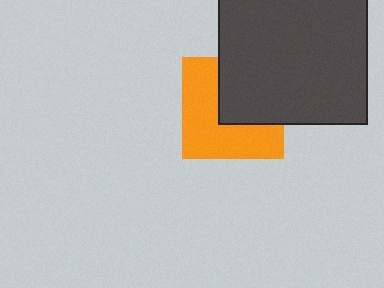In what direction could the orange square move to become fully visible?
The orange square could move toward the lower-left. That would shift it out from behind the dark gray rectangle entirely.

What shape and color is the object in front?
The object in front is a dark gray rectangle.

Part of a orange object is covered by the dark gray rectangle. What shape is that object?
It is a square.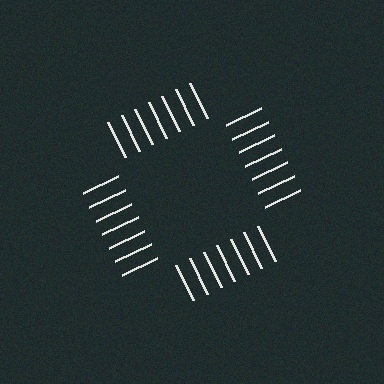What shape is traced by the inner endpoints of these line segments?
An illusory square — the line segments terminate on its edges but no continuous stroke is drawn.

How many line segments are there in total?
28 — 7 along each of the 4 edges.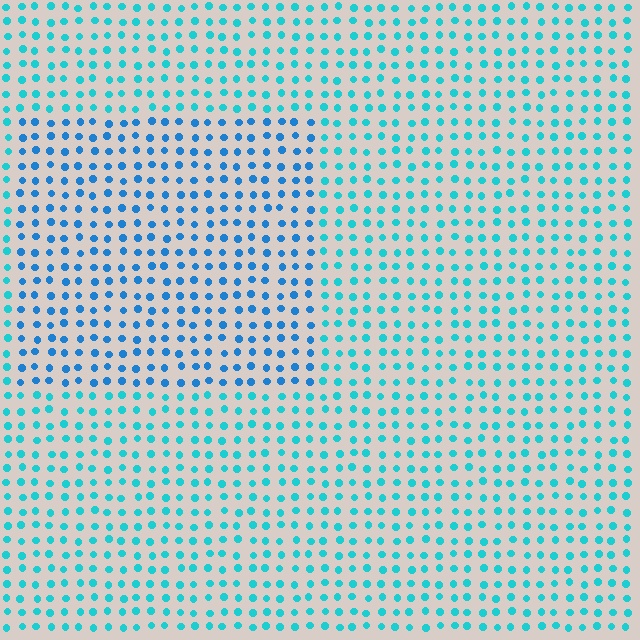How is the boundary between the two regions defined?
The boundary is defined purely by a slight shift in hue (about 26 degrees). Spacing, size, and orientation are identical on both sides.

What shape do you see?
I see a rectangle.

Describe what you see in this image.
The image is filled with small cyan elements in a uniform arrangement. A rectangle-shaped region is visible where the elements are tinted to a slightly different hue, forming a subtle color boundary.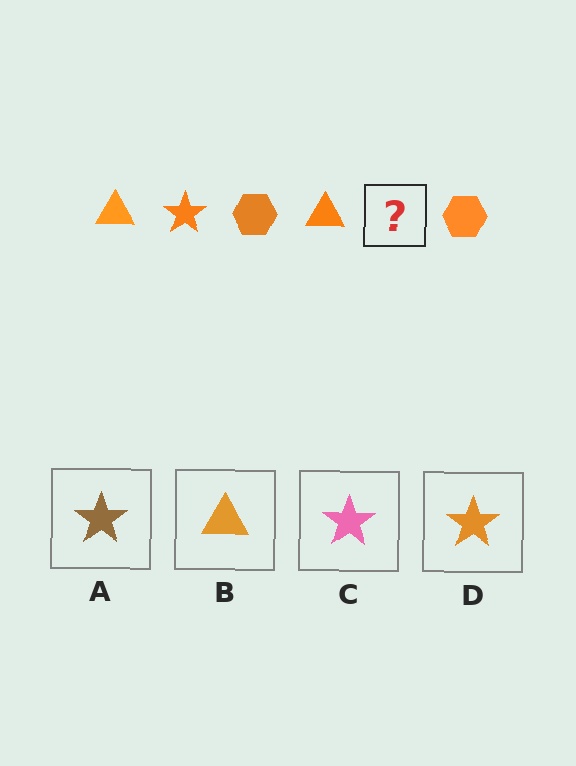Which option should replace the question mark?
Option D.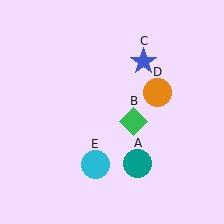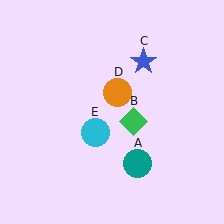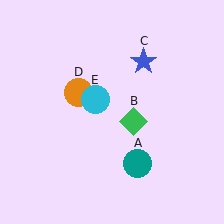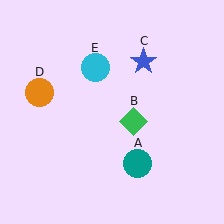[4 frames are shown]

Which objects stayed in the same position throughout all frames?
Teal circle (object A) and green diamond (object B) and blue star (object C) remained stationary.